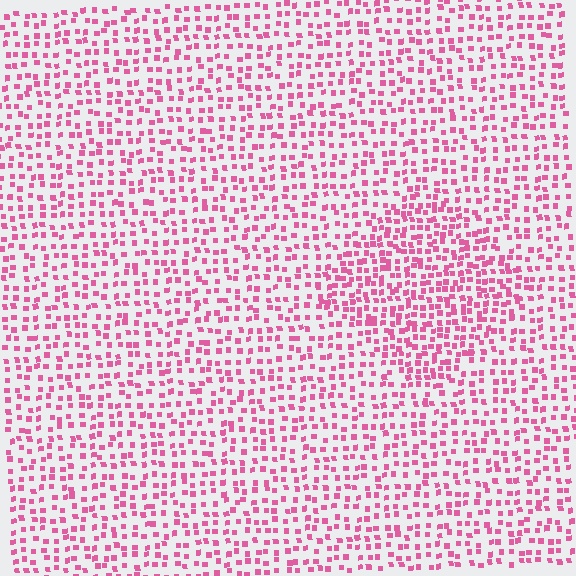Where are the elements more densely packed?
The elements are more densely packed inside the diamond boundary.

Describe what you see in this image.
The image contains small pink elements arranged at two different densities. A diamond-shaped region is visible where the elements are more densely packed than the surrounding area.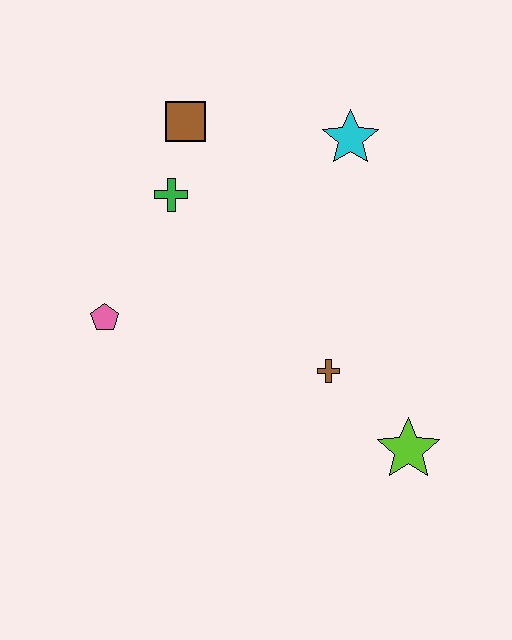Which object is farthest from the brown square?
The lime star is farthest from the brown square.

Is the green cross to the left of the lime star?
Yes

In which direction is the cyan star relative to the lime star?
The cyan star is above the lime star.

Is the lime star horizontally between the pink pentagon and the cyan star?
No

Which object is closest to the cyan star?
The brown square is closest to the cyan star.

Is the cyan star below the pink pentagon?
No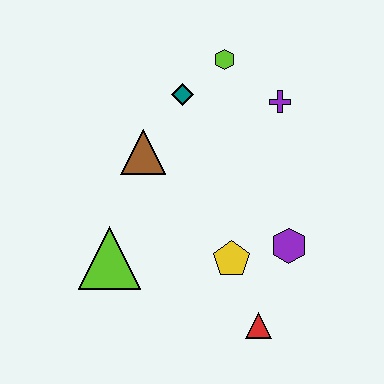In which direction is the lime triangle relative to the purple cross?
The lime triangle is to the left of the purple cross.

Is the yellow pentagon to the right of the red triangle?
No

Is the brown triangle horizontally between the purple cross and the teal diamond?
No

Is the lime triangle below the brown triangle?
Yes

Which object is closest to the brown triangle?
The teal diamond is closest to the brown triangle.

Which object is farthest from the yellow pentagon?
The lime hexagon is farthest from the yellow pentagon.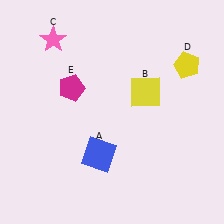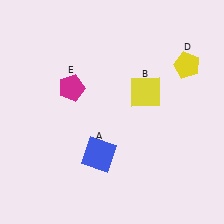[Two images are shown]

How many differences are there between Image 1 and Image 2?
There is 1 difference between the two images.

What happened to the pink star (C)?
The pink star (C) was removed in Image 2. It was in the top-left area of Image 1.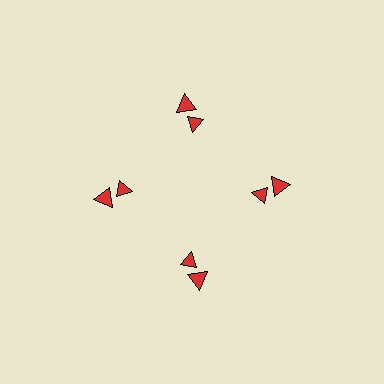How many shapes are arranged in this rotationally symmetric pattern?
There are 8 shapes, arranged in 4 groups of 2.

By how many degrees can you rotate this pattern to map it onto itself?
The pattern maps onto itself every 90 degrees of rotation.